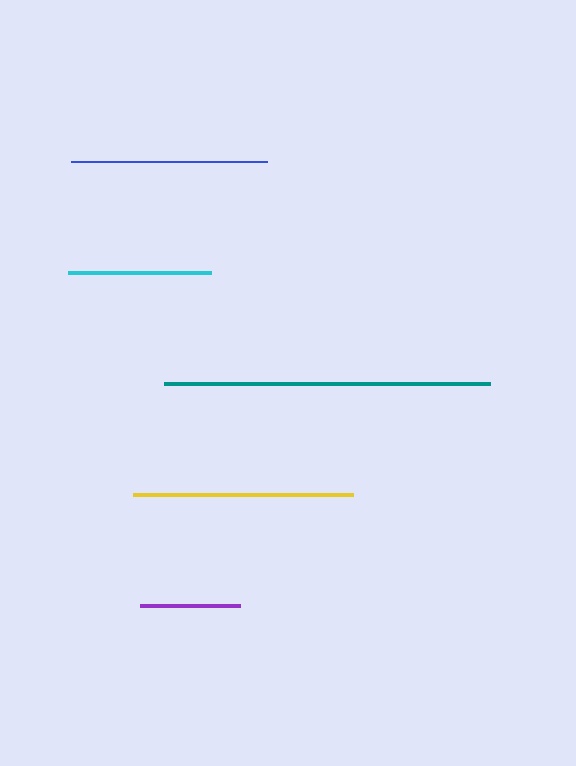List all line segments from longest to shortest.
From longest to shortest: teal, yellow, blue, cyan, purple.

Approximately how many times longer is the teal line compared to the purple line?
The teal line is approximately 3.3 times the length of the purple line.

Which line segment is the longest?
The teal line is the longest at approximately 326 pixels.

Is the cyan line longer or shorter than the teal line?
The teal line is longer than the cyan line.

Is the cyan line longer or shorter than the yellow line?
The yellow line is longer than the cyan line.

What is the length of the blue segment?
The blue segment is approximately 196 pixels long.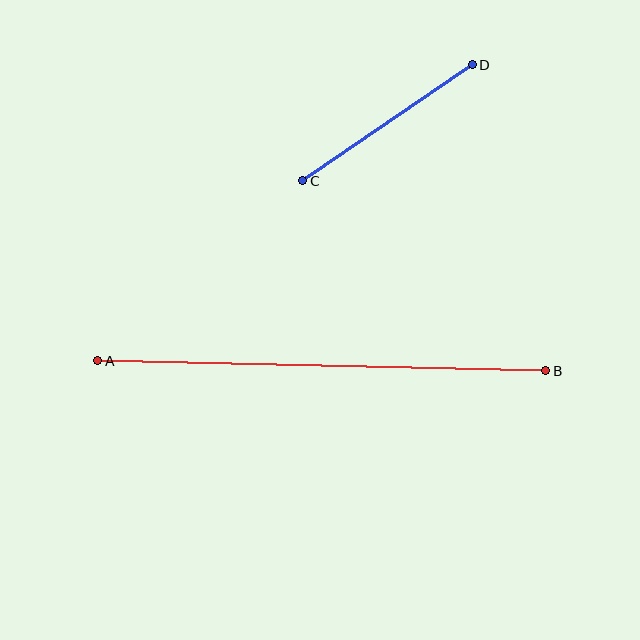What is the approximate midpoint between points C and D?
The midpoint is at approximately (388, 123) pixels.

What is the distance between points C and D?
The distance is approximately 205 pixels.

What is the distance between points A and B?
The distance is approximately 448 pixels.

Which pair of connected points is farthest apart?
Points A and B are farthest apart.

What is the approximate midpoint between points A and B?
The midpoint is at approximately (322, 366) pixels.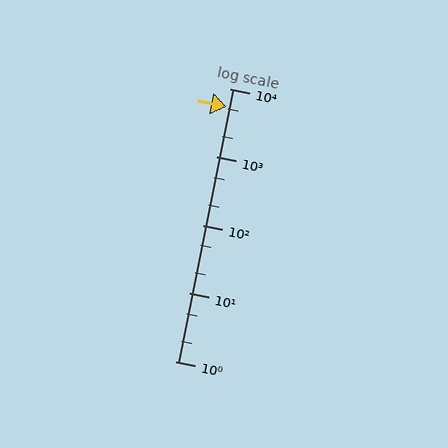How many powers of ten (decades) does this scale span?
The scale spans 4 decades, from 1 to 10000.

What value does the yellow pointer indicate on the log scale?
The pointer indicates approximately 5400.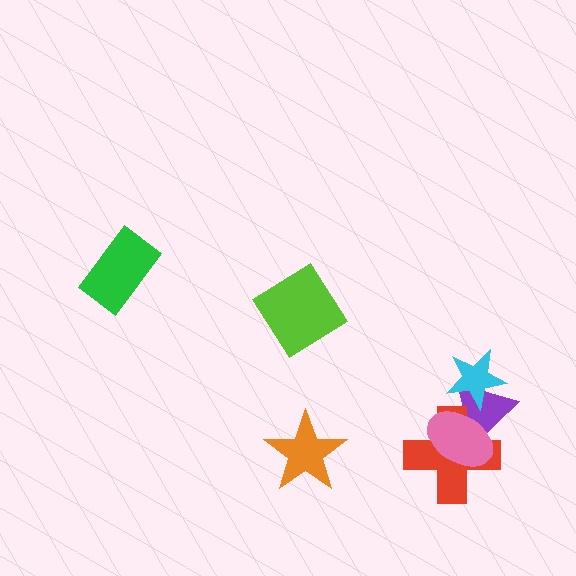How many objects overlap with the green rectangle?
0 objects overlap with the green rectangle.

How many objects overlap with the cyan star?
1 object overlaps with the cyan star.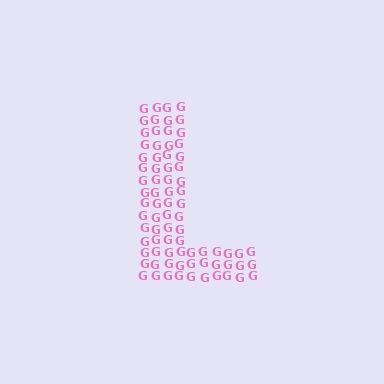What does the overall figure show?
The overall figure shows the letter L.